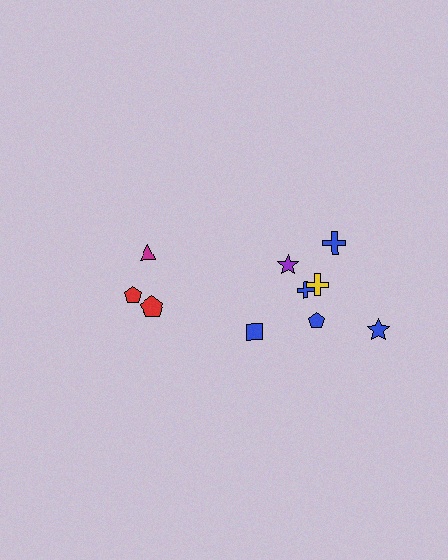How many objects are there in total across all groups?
There are 10 objects.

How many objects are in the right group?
There are 7 objects.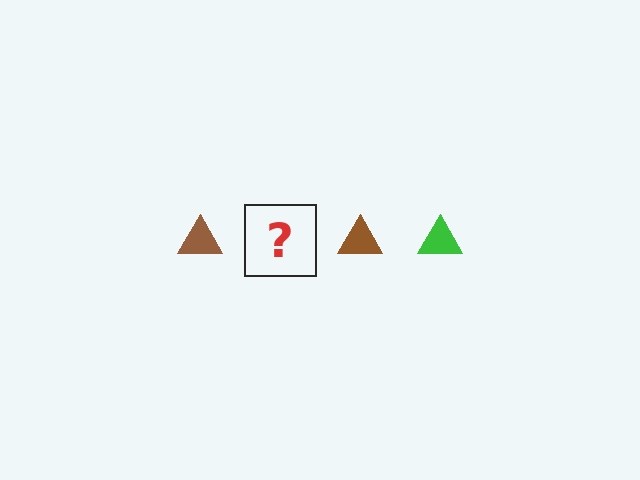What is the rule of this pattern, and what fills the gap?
The rule is that the pattern cycles through brown, green triangles. The gap should be filled with a green triangle.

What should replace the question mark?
The question mark should be replaced with a green triangle.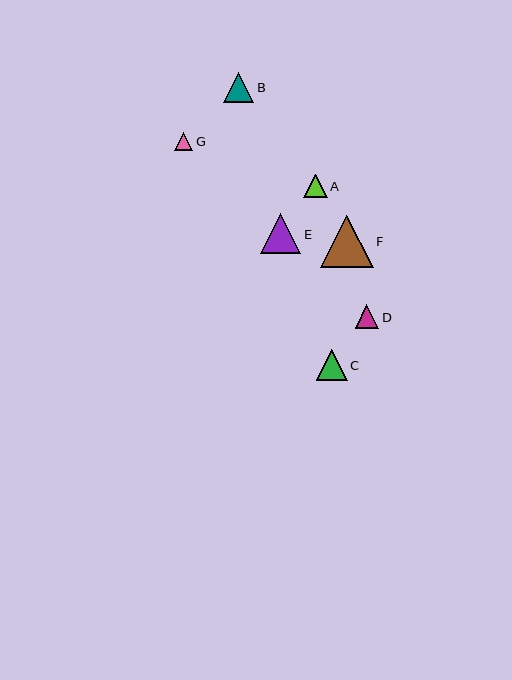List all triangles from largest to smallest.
From largest to smallest: F, E, C, B, D, A, G.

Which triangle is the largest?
Triangle F is the largest with a size of approximately 52 pixels.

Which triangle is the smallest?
Triangle G is the smallest with a size of approximately 18 pixels.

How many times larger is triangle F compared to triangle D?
Triangle F is approximately 2.2 times the size of triangle D.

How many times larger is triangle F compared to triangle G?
Triangle F is approximately 2.9 times the size of triangle G.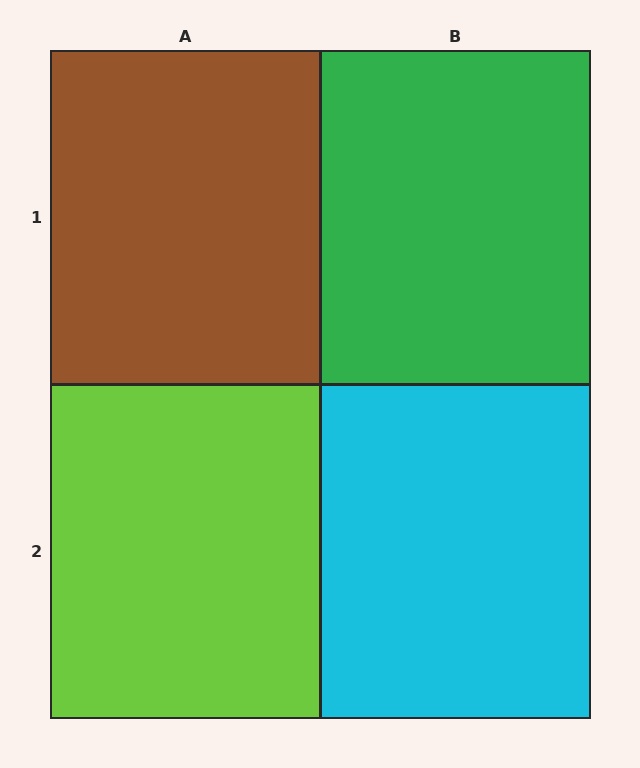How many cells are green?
1 cell is green.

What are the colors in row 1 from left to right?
Brown, green.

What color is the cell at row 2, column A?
Lime.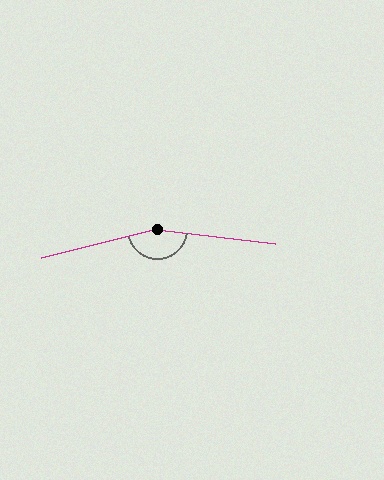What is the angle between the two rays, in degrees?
Approximately 159 degrees.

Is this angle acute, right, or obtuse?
It is obtuse.